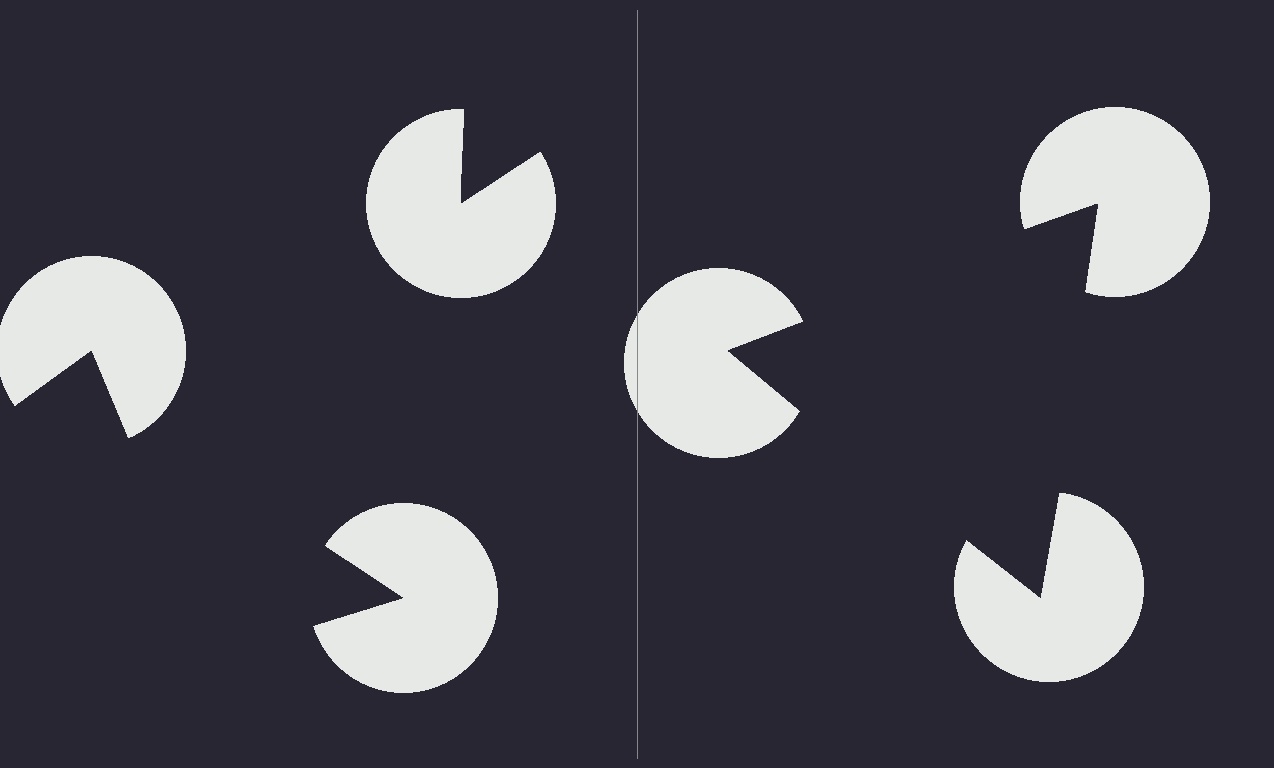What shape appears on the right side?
An illusory triangle.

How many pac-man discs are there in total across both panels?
6 — 3 on each side.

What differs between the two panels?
The pac-man discs are positioned identically on both sides; only the wedge orientations differ. On the right they align to a triangle; on the left they are misaligned.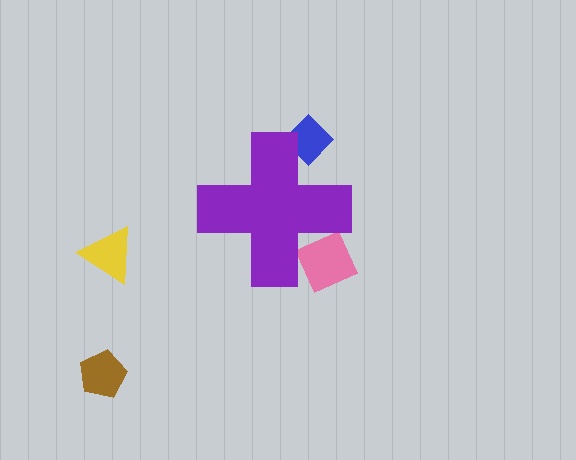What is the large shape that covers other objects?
A purple cross.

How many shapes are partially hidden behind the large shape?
2 shapes are partially hidden.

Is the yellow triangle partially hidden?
No, the yellow triangle is fully visible.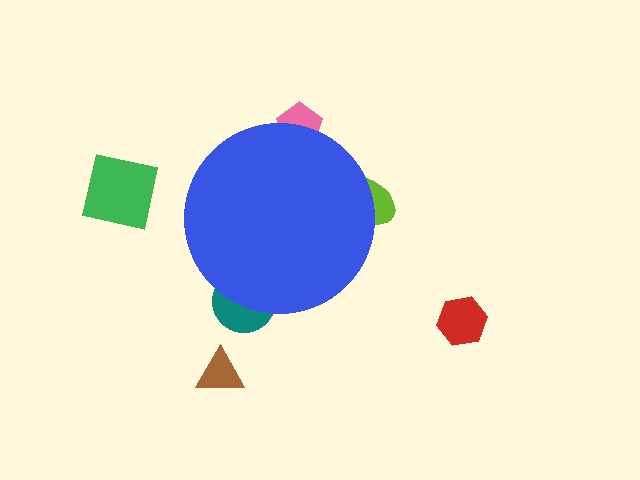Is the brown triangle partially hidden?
No, the brown triangle is fully visible.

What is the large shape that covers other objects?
A blue circle.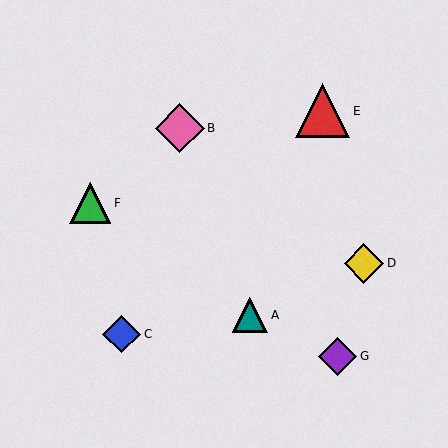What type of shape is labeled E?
Shape E is a red triangle.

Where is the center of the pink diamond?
The center of the pink diamond is at (180, 128).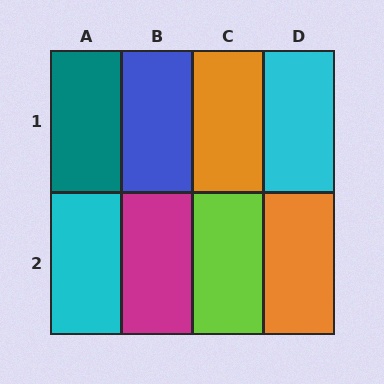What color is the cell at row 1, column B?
Blue.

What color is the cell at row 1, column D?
Cyan.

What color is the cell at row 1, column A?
Teal.